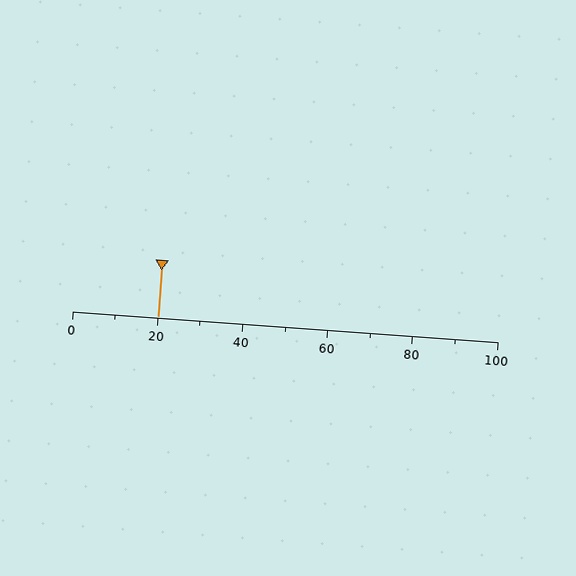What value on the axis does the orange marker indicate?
The marker indicates approximately 20.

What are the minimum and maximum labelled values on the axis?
The axis runs from 0 to 100.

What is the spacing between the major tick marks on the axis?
The major ticks are spaced 20 apart.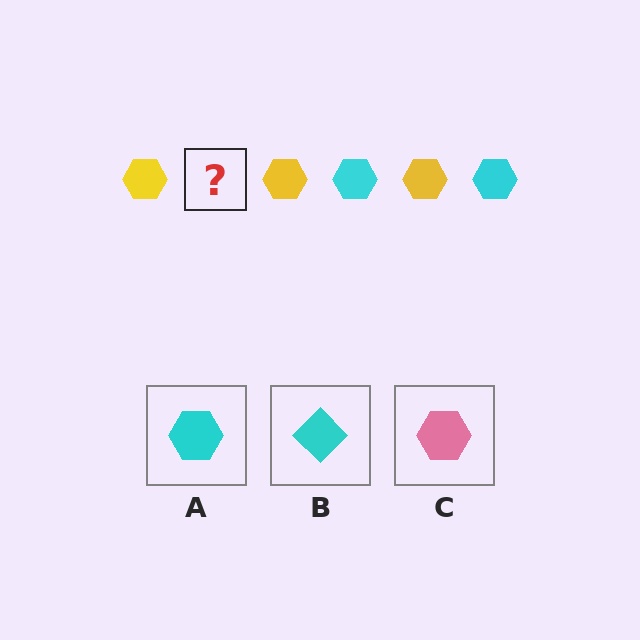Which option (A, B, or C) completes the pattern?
A.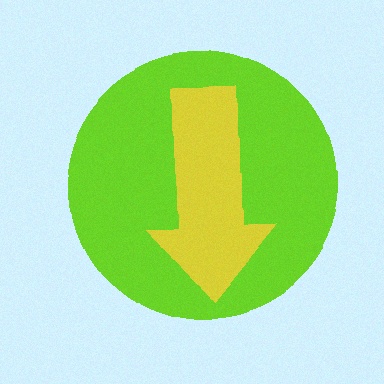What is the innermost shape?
The yellow arrow.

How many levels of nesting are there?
2.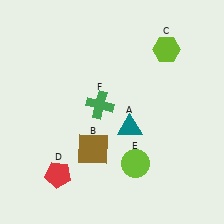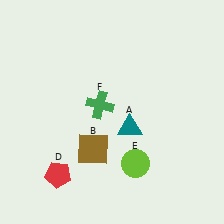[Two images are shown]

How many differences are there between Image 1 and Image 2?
There is 1 difference between the two images.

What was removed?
The lime hexagon (C) was removed in Image 2.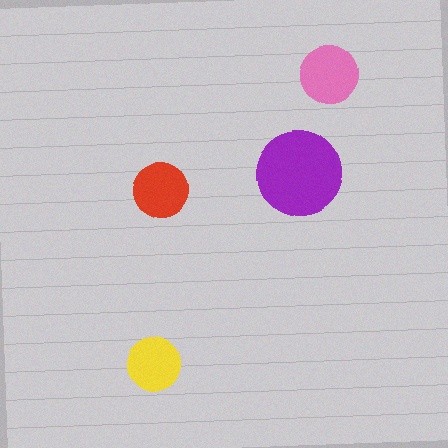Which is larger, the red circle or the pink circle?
The pink one.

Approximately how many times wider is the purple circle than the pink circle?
About 1.5 times wider.